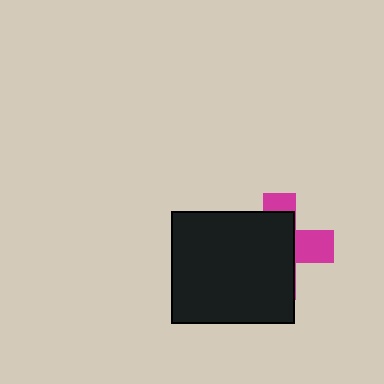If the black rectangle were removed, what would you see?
You would see the complete magenta cross.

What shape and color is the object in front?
The object in front is a black rectangle.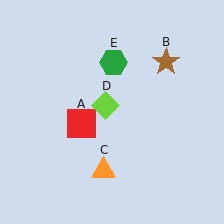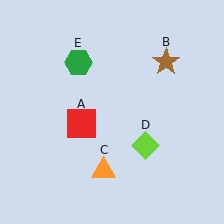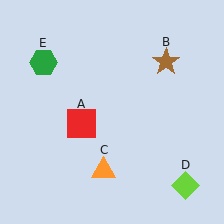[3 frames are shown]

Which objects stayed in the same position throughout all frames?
Red square (object A) and brown star (object B) and orange triangle (object C) remained stationary.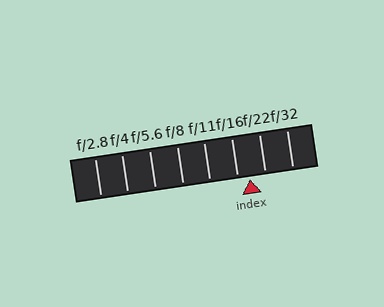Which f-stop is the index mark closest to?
The index mark is closest to f/16.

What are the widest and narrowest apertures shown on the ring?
The widest aperture shown is f/2.8 and the narrowest is f/32.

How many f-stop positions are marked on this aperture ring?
There are 8 f-stop positions marked.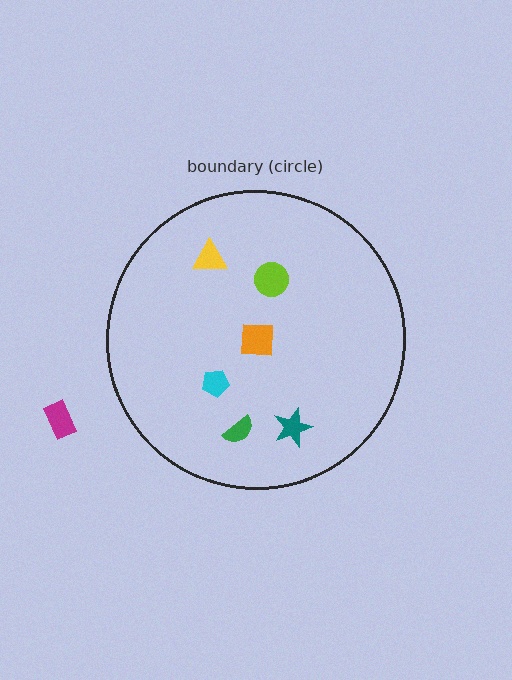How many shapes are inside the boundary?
6 inside, 1 outside.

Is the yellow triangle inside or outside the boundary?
Inside.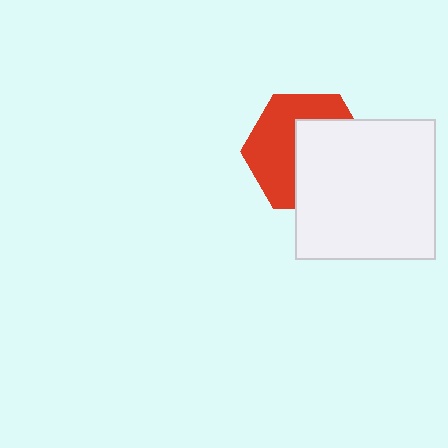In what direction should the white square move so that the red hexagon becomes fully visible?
The white square should move toward the lower-right. That is the shortest direction to clear the overlap and leave the red hexagon fully visible.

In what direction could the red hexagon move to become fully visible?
The red hexagon could move toward the upper-left. That would shift it out from behind the white square entirely.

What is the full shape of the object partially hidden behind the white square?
The partially hidden object is a red hexagon.